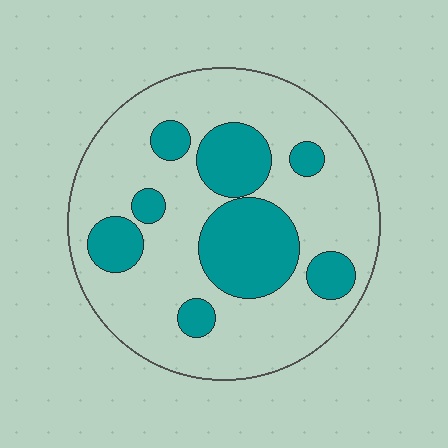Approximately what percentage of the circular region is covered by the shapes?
Approximately 30%.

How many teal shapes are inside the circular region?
8.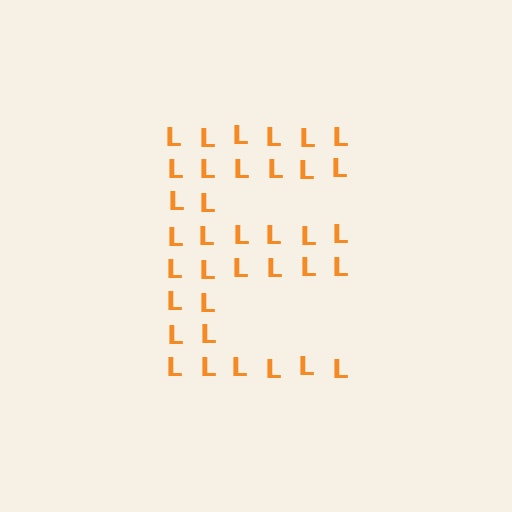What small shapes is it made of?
It is made of small letter L's.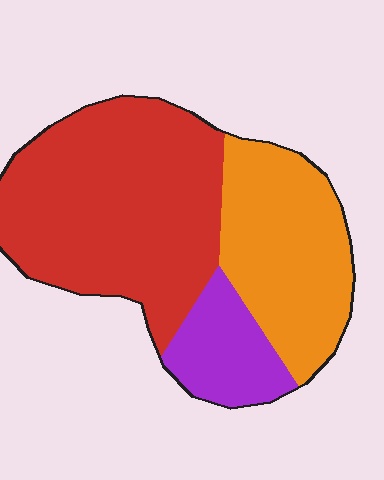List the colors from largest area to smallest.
From largest to smallest: red, orange, purple.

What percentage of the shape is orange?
Orange takes up about one third (1/3) of the shape.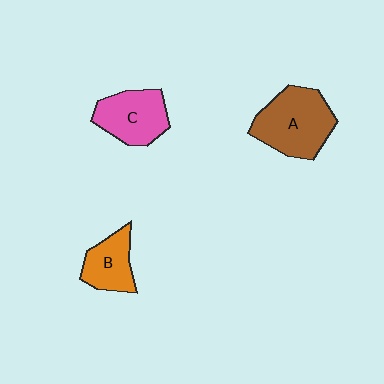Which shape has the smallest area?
Shape B (orange).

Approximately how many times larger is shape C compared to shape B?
Approximately 1.3 times.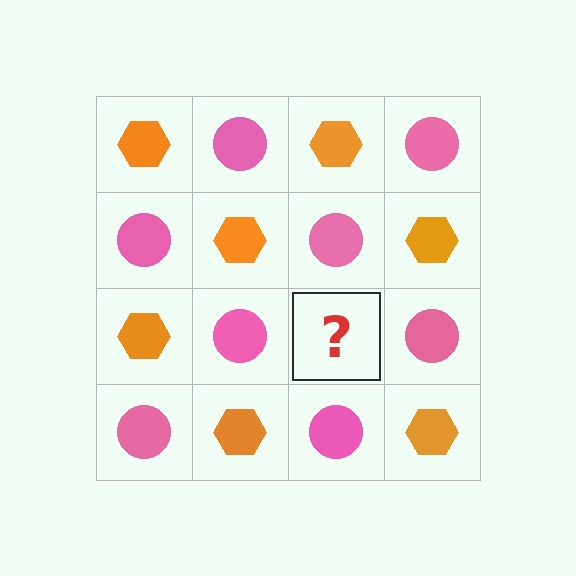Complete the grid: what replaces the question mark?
The question mark should be replaced with an orange hexagon.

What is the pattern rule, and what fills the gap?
The rule is that it alternates orange hexagon and pink circle in a checkerboard pattern. The gap should be filled with an orange hexagon.